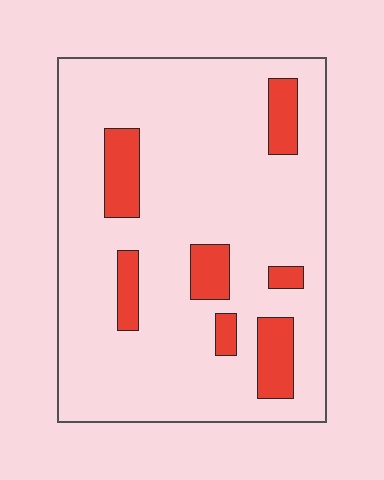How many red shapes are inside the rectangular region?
7.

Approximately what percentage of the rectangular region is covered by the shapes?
Approximately 15%.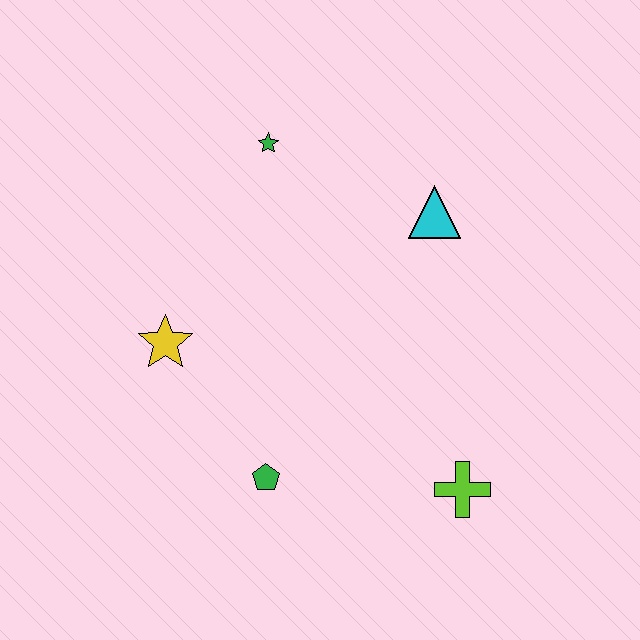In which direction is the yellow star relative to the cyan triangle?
The yellow star is to the left of the cyan triangle.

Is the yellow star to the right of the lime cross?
No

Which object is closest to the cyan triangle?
The green star is closest to the cyan triangle.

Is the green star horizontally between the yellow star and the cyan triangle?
Yes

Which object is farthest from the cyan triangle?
The green pentagon is farthest from the cyan triangle.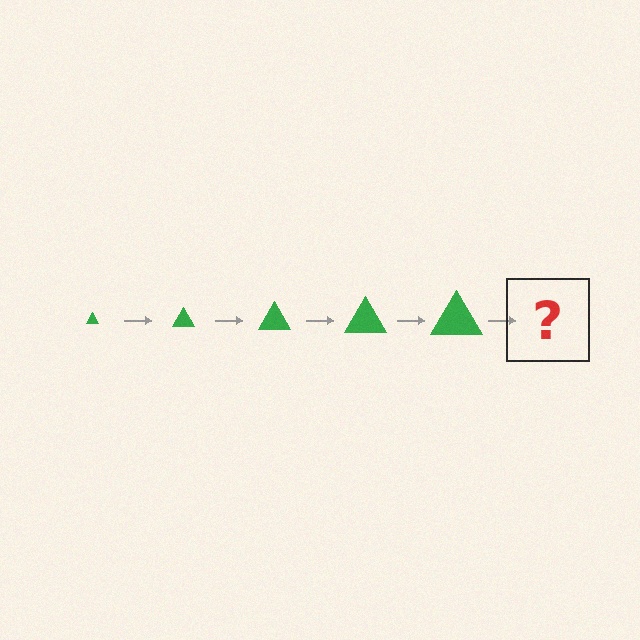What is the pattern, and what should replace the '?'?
The pattern is that the triangle gets progressively larger each step. The '?' should be a green triangle, larger than the previous one.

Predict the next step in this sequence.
The next step is a green triangle, larger than the previous one.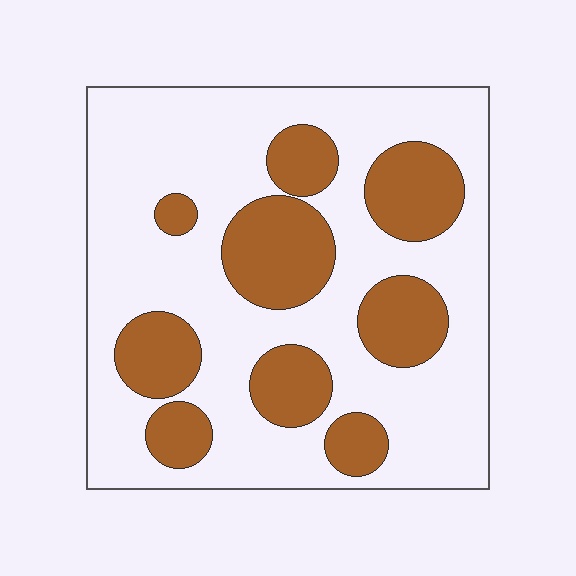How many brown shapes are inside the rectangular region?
9.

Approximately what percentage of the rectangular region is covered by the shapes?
Approximately 30%.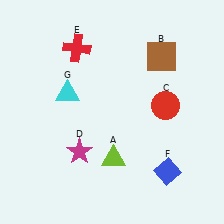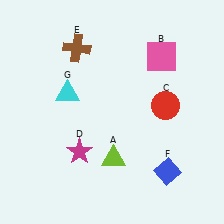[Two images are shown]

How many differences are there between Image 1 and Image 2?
There are 2 differences between the two images.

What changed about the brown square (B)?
In Image 1, B is brown. In Image 2, it changed to pink.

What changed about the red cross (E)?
In Image 1, E is red. In Image 2, it changed to brown.